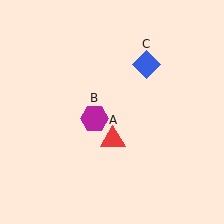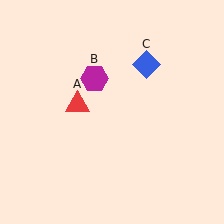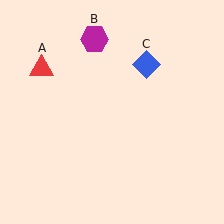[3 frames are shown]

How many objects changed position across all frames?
2 objects changed position: red triangle (object A), magenta hexagon (object B).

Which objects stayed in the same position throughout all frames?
Blue diamond (object C) remained stationary.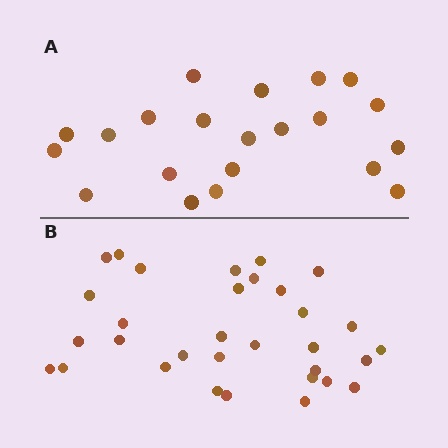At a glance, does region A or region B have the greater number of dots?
Region B (the bottom region) has more dots.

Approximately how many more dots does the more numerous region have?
Region B has roughly 12 or so more dots than region A.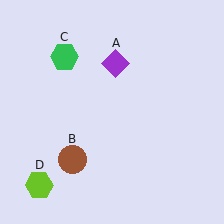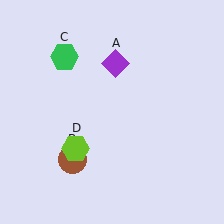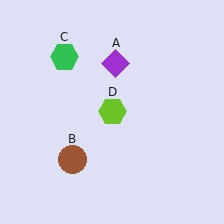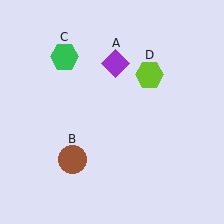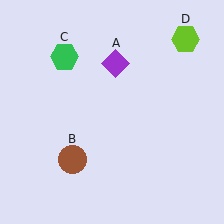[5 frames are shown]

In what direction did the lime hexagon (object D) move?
The lime hexagon (object D) moved up and to the right.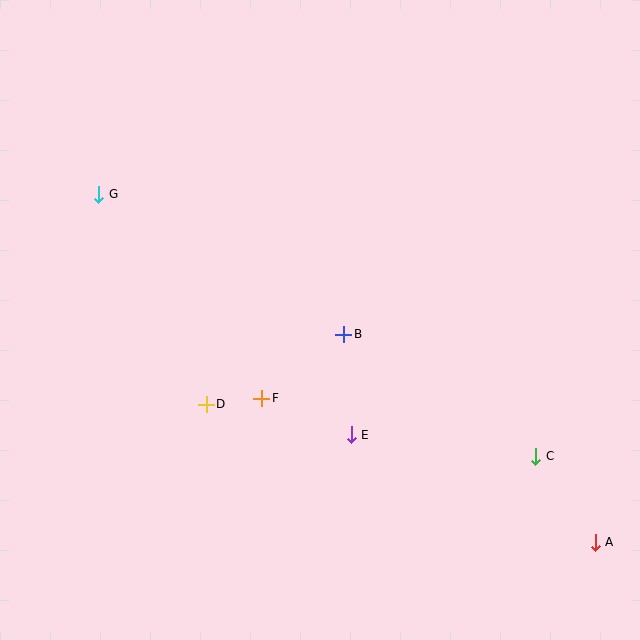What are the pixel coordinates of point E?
Point E is at (351, 435).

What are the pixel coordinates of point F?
Point F is at (262, 399).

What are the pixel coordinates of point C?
Point C is at (536, 456).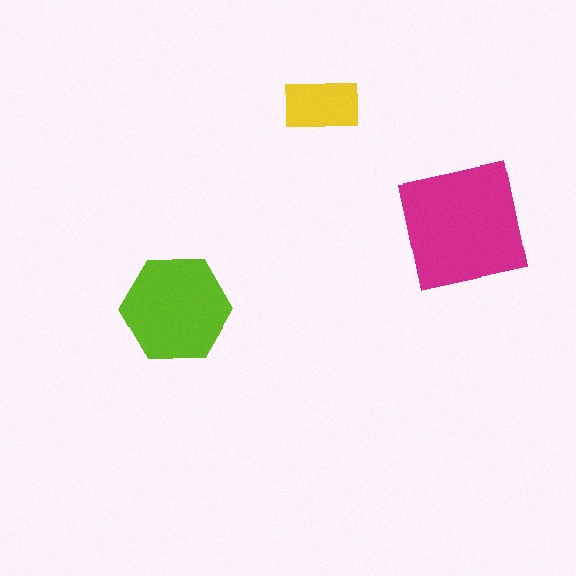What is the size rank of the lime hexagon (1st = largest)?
2nd.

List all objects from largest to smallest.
The magenta square, the lime hexagon, the yellow rectangle.